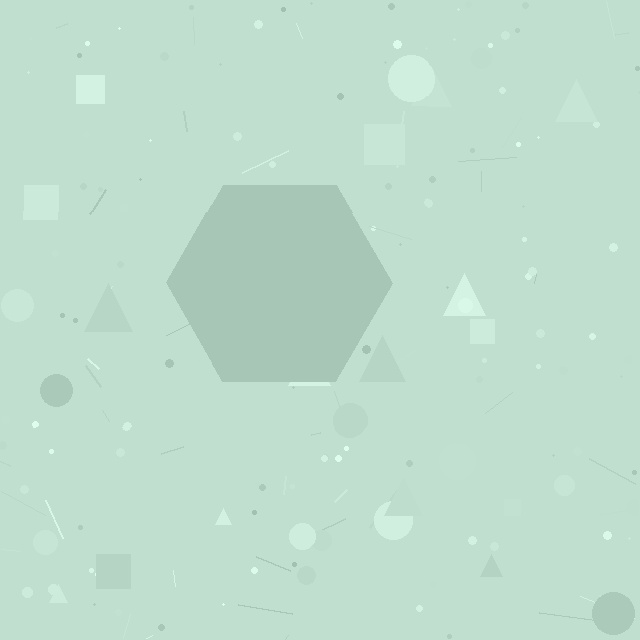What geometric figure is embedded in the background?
A hexagon is embedded in the background.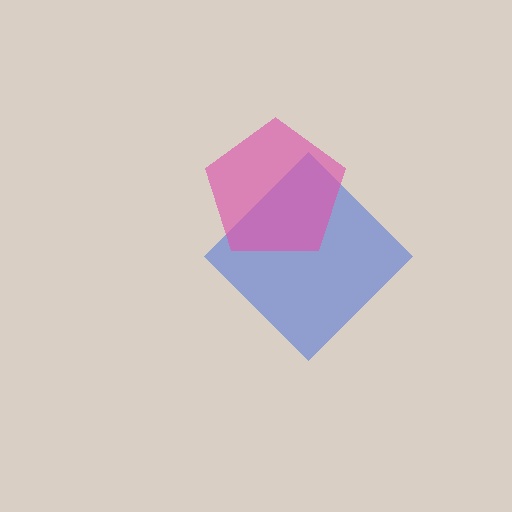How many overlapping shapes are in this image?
There are 2 overlapping shapes in the image.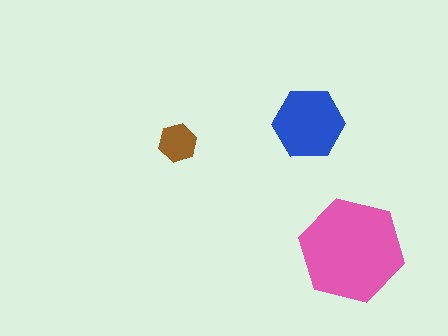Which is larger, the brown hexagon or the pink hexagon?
The pink one.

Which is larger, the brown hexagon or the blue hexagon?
The blue one.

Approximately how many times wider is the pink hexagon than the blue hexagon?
About 1.5 times wider.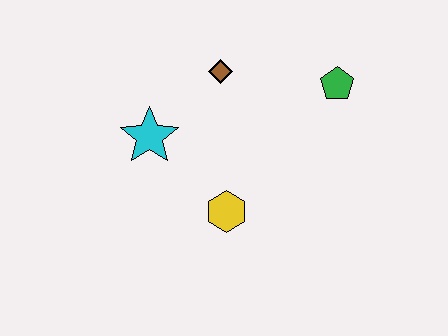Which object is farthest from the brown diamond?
The yellow hexagon is farthest from the brown diamond.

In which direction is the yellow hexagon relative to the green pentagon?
The yellow hexagon is below the green pentagon.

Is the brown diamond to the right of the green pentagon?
No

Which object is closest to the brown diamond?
The cyan star is closest to the brown diamond.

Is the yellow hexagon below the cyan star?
Yes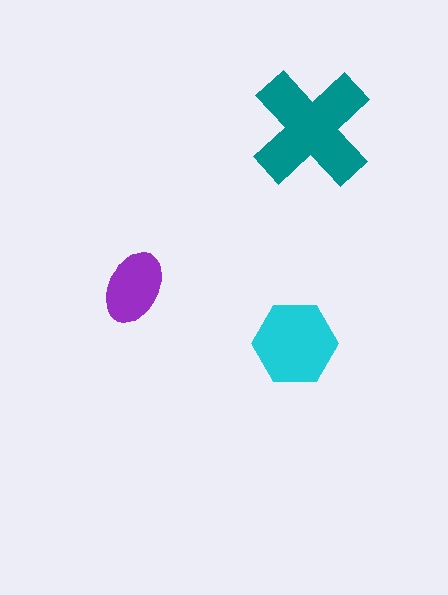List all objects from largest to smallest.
The teal cross, the cyan hexagon, the purple ellipse.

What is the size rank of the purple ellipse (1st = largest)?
3rd.